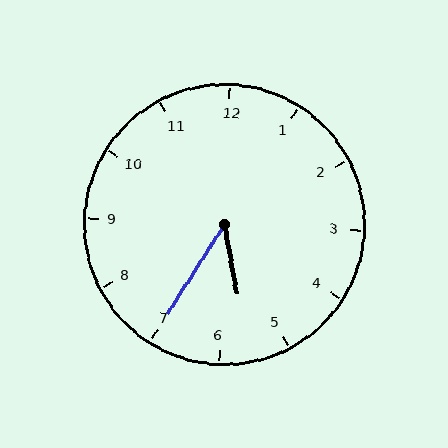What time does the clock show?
5:35.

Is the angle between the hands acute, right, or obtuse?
It is acute.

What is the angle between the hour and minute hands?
Approximately 42 degrees.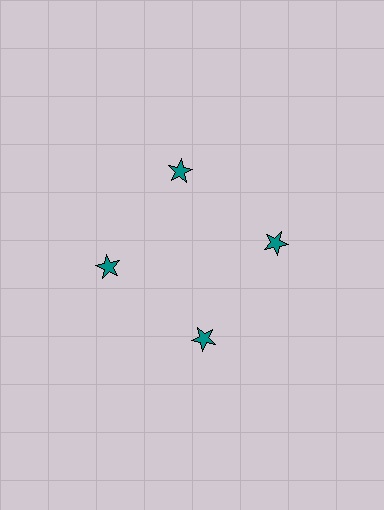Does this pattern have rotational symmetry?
Yes, this pattern has 4-fold rotational symmetry. It looks the same after rotating 90 degrees around the center.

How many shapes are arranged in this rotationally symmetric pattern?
There are 4 shapes, arranged in 4 groups of 1.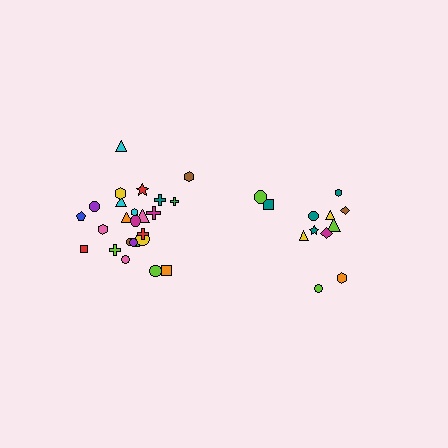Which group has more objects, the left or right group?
The left group.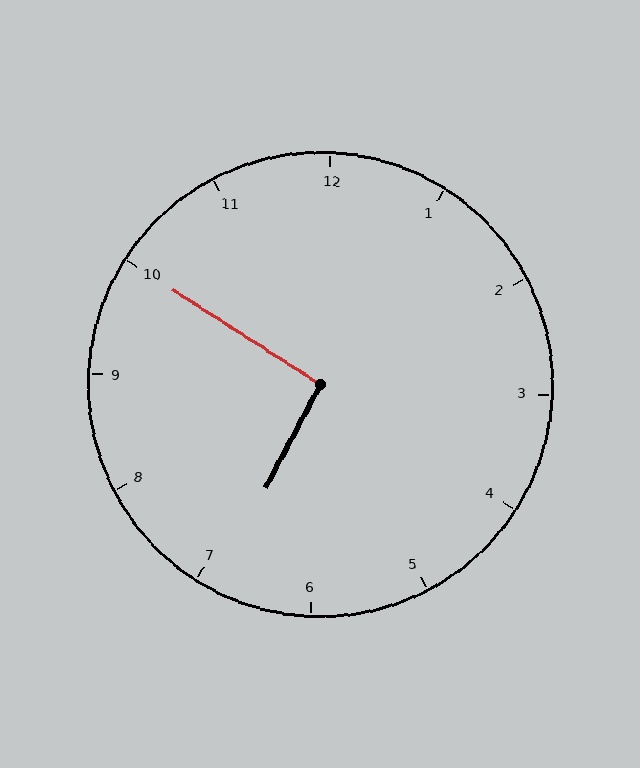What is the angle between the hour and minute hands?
Approximately 95 degrees.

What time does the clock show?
6:50.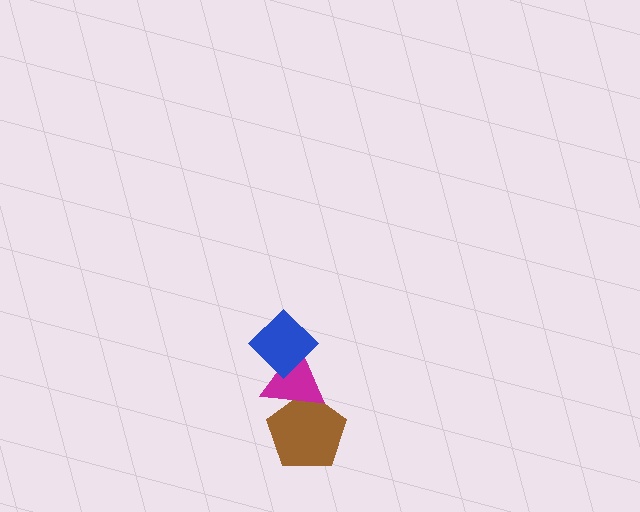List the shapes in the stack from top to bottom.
From top to bottom: the blue diamond, the magenta triangle, the brown pentagon.